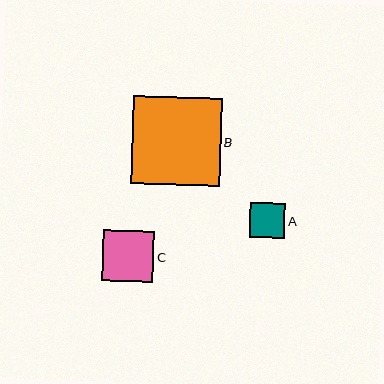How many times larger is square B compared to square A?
Square B is approximately 2.5 times the size of square A.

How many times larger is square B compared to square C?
Square B is approximately 1.7 times the size of square C.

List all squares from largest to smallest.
From largest to smallest: B, C, A.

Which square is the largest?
Square B is the largest with a size of approximately 89 pixels.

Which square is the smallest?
Square A is the smallest with a size of approximately 35 pixels.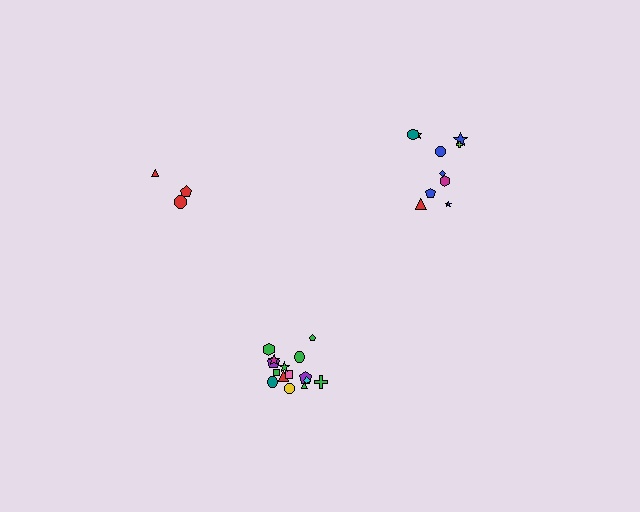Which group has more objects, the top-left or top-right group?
The top-right group.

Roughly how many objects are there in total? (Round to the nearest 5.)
Roughly 30 objects in total.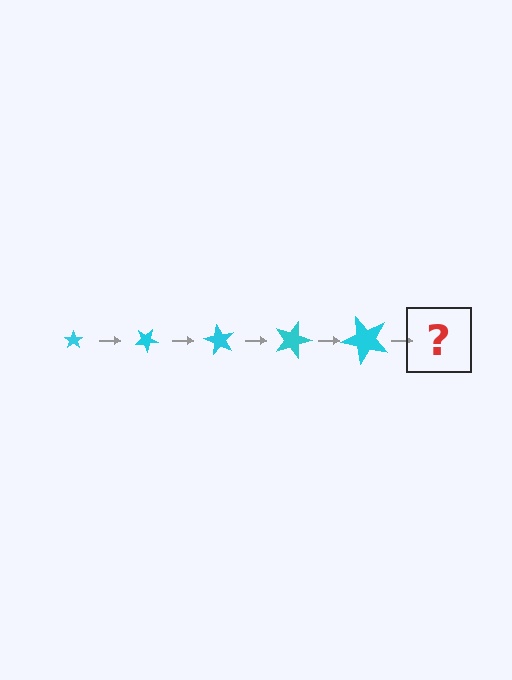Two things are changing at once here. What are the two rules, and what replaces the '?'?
The two rules are that the star grows larger each step and it rotates 30 degrees each step. The '?' should be a star, larger than the previous one and rotated 150 degrees from the start.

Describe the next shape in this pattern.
It should be a star, larger than the previous one and rotated 150 degrees from the start.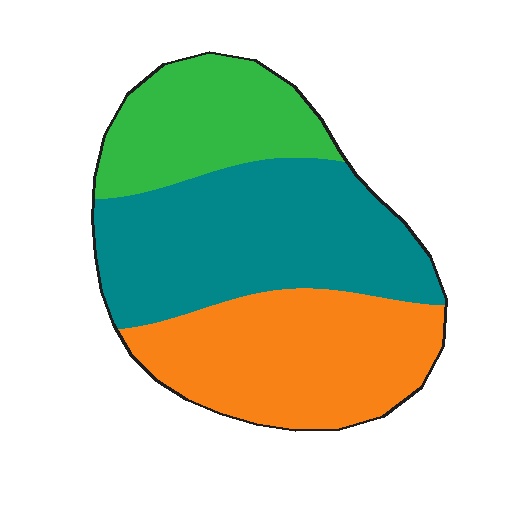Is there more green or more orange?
Orange.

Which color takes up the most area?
Teal, at roughly 40%.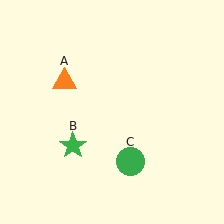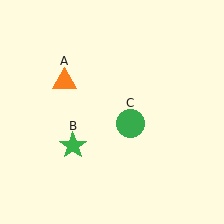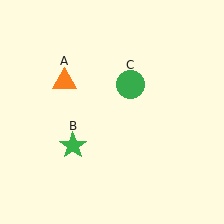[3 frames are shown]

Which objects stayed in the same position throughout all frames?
Orange triangle (object A) and green star (object B) remained stationary.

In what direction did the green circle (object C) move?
The green circle (object C) moved up.